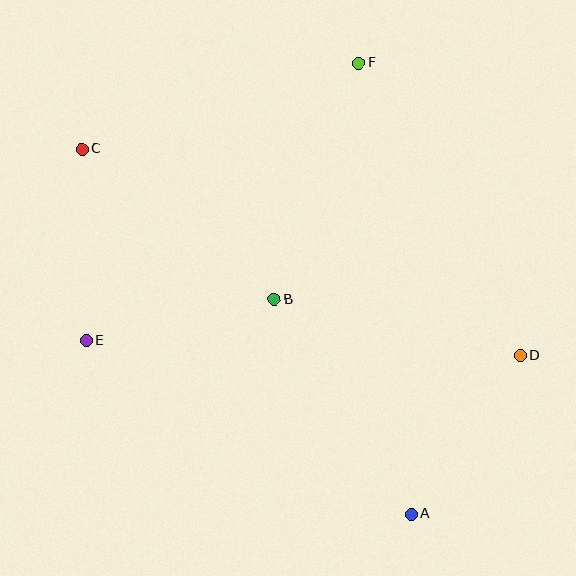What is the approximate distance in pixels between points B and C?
The distance between B and C is approximately 244 pixels.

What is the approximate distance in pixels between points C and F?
The distance between C and F is approximately 290 pixels.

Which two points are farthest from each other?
Points A and C are farthest from each other.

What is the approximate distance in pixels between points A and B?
The distance between A and B is approximately 255 pixels.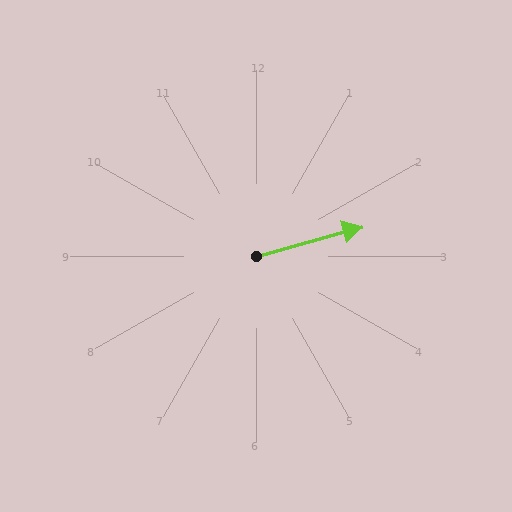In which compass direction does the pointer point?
East.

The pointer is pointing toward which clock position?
Roughly 2 o'clock.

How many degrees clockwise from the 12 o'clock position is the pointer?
Approximately 74 degrees.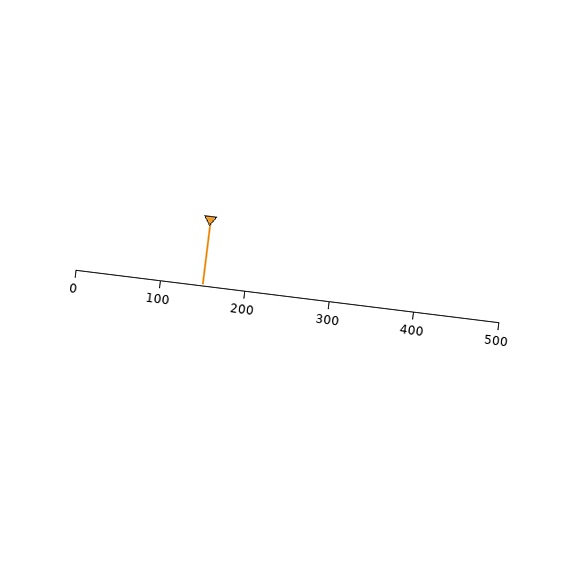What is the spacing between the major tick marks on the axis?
The major ticks are spaced 100 apart.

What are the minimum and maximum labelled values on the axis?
The axis runs from 0 to 500.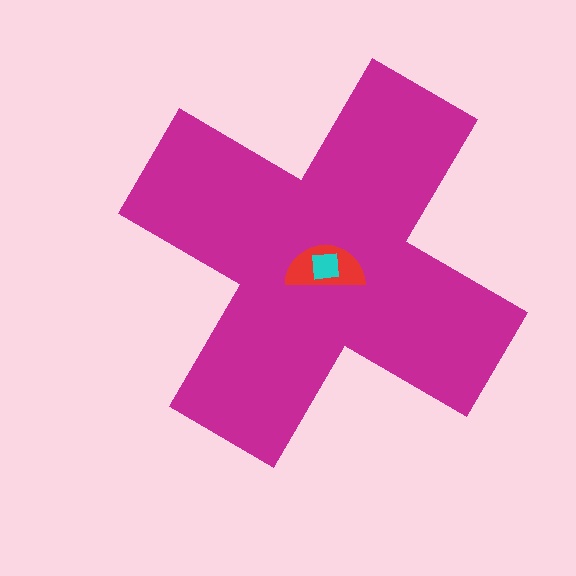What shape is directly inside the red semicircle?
The cyan square.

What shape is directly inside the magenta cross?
The red semicircle.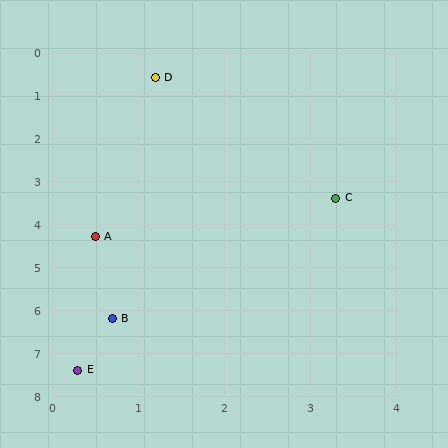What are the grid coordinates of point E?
Point E is at approximately (0.3, 7.4).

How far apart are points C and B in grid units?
Points C and B are about 3.8 grid units apart.